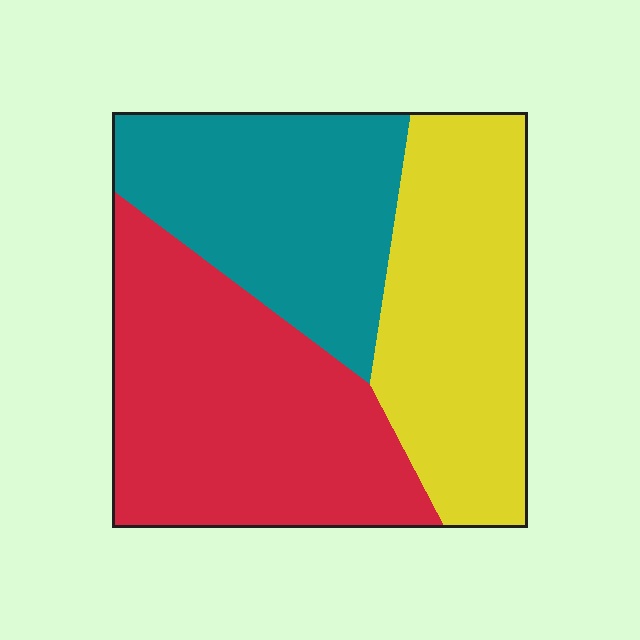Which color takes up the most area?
Red, at roughly 40%.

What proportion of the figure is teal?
Teal takes up between a sixth and a third of the figure.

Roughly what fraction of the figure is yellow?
Yellow takes up about one third (1/3) of the figure.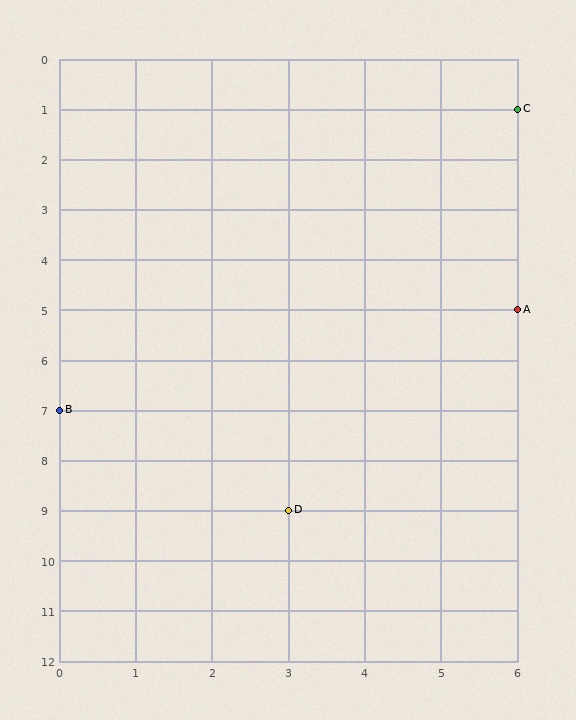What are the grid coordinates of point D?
Point D is at grid coordinates (3, 9).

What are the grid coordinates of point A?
Point A is at grid coordinates (6, 5).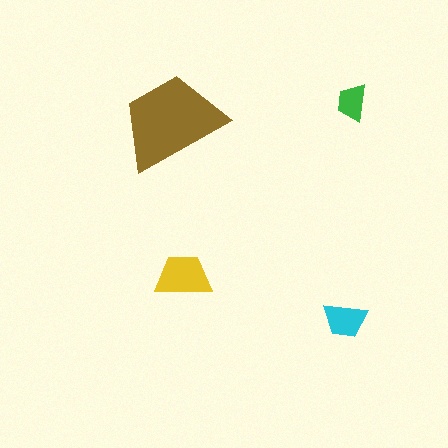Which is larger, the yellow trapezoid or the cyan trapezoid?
The yellow one.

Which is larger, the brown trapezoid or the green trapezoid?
The brown one.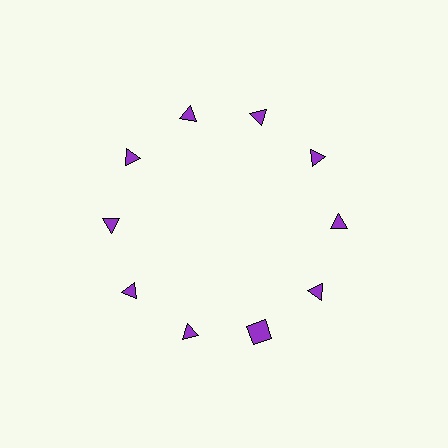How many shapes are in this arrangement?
There are 10 shapes arranged in a ring pattern.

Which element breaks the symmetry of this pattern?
The purple square at roughly the 5 o'clock position breaks the symmetry. All other shapes are purple triangles.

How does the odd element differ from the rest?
It has a different shape: square instead of triangle.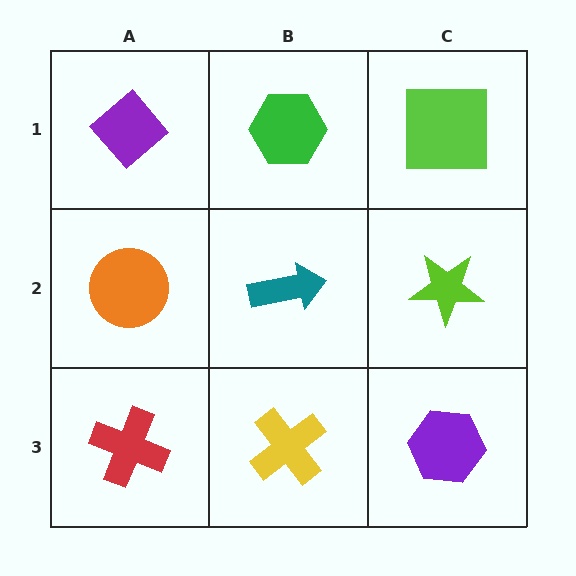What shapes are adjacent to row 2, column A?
A purple diamond (row 1, column A), a red cross (row 3, column A), a teal arrow (row 2, column B).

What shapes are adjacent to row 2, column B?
A green hexagon (row 1, column B), a yellow cross (row 3, column B), an orange circle (row 2, column A), a lime star (row 2, column C).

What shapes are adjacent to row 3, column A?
An orange circle (row 2, column A), a yellow cross (row 3, column B).